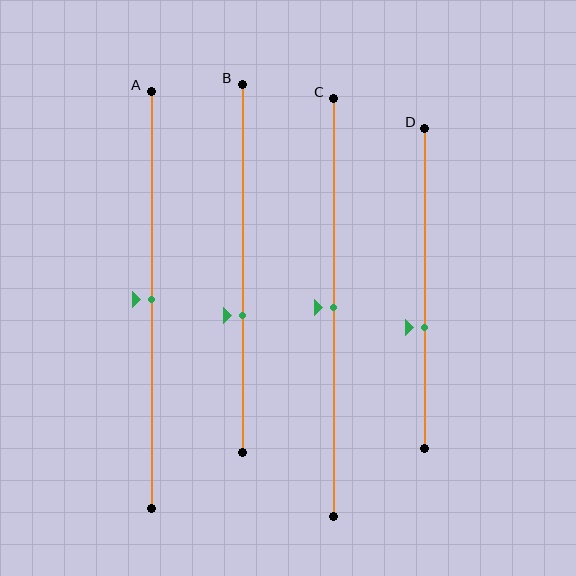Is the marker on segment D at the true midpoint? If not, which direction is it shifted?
No, the marker on segment D is shifted downward by about 12% of the segment length.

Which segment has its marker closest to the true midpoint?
Segment A has its marker closest to the true midpoint.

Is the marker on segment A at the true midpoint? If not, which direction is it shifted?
Yes, the marker on segment A is at the true midpoint.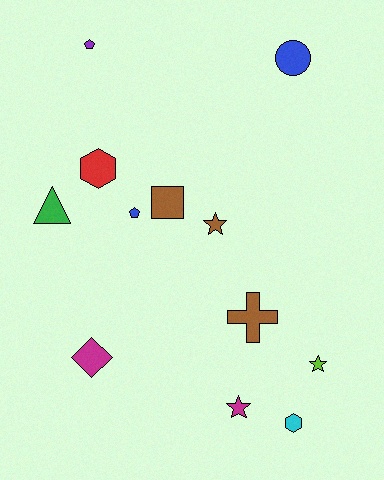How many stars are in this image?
There are 3 stars.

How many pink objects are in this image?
There are no pink objects.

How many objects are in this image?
There are 12 objects.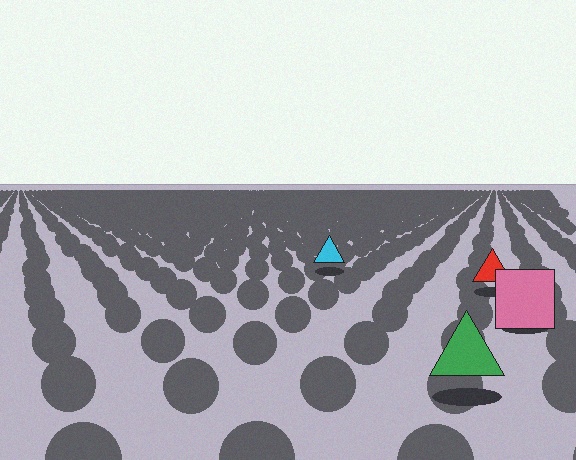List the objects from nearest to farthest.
From nearest to farthest: the green triangle, the pink square, the red triangle, the cyan triangle.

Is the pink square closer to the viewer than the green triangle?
No. The green triangle is closer — you can tell from the texture gradient: the ground texture is coarser near it.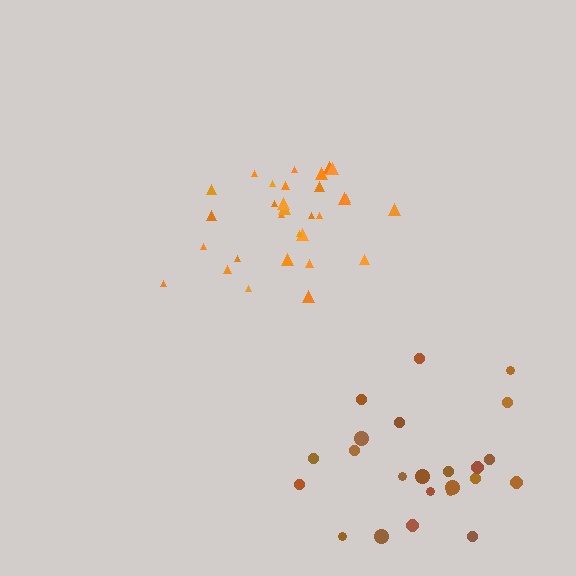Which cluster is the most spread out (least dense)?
Brown.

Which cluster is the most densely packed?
Orange.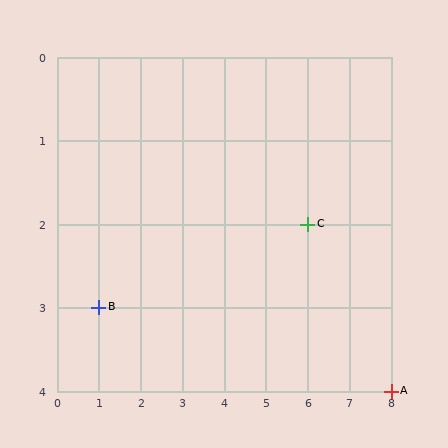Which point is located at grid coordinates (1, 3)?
Point B is at (1, 3).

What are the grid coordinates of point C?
Point C is at grid coordinates (6, 2).